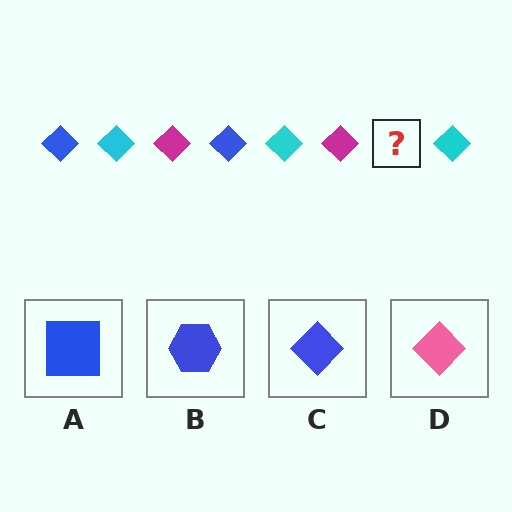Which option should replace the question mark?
Option C.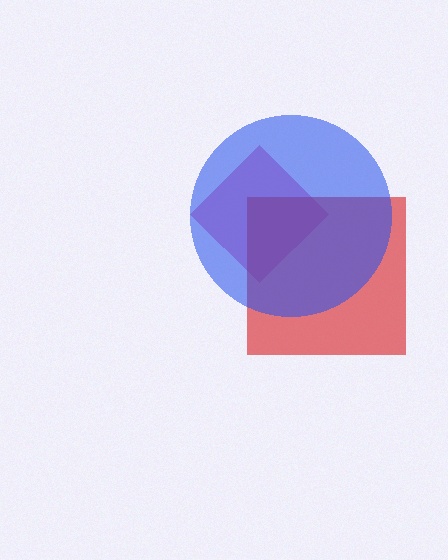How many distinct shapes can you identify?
There are 3 distinct shapes: a pink diamond, a red square, a blue circle.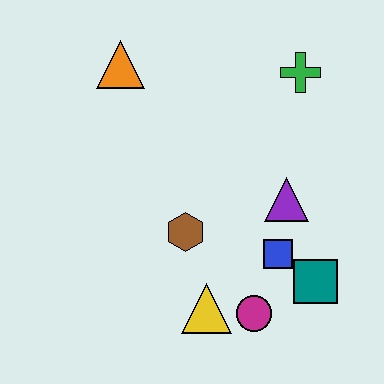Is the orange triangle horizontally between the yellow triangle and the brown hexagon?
No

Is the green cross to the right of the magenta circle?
Yes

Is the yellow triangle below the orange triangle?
Yes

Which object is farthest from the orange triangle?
The teal square is farthest from the orange triangle.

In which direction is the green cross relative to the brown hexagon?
The green cross is above the brown hexagon.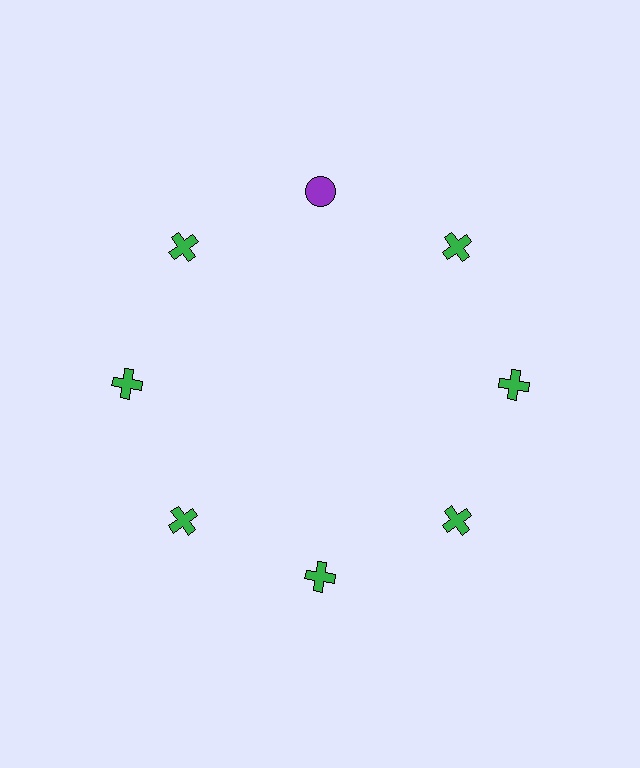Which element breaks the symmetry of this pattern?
The purple circle at roughly the 12 o'clock position breaks the symmetry. All other shapes are green crosses.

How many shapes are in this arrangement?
There are 8 shapes arranged in a ring pattern.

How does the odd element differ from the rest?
It differs in both color (purple instead of green) and shape (circle instead of cross).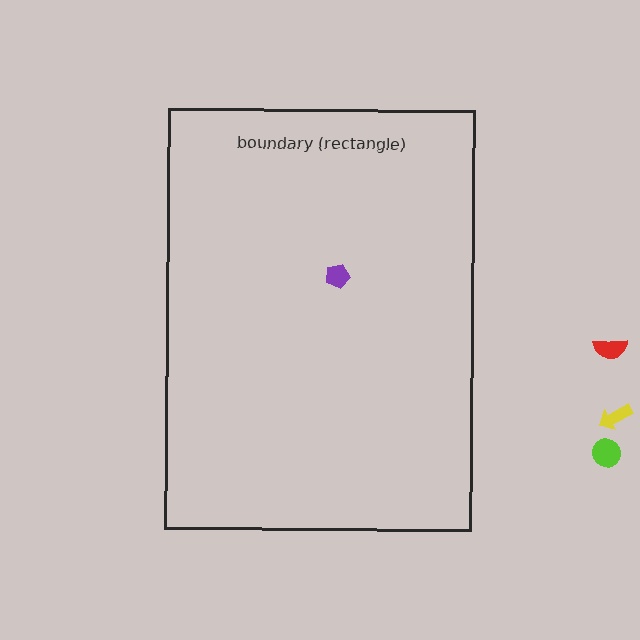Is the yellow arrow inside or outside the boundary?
Outside.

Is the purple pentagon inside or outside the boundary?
Inside.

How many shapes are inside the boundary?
1 inside, 3 outside.